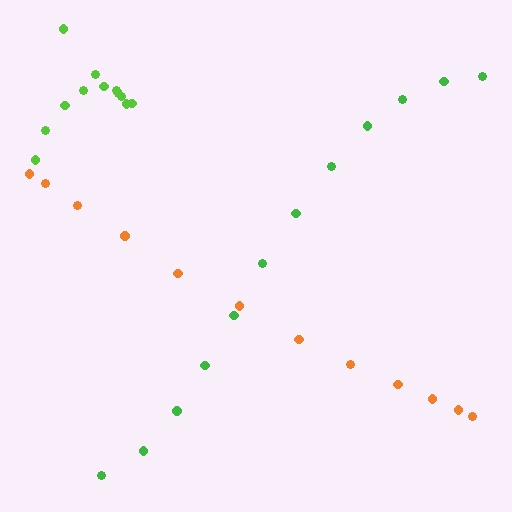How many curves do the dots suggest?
There are 3 distinct paths.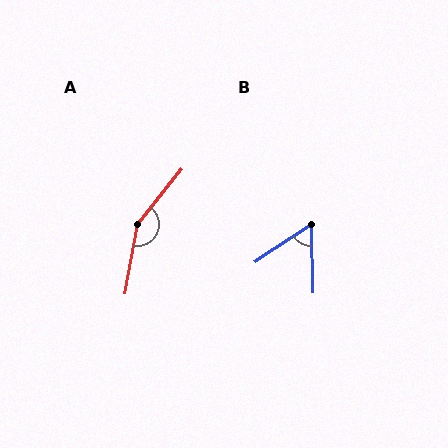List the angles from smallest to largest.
B (58°), A (151°).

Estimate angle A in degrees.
Approximately 151 degrees.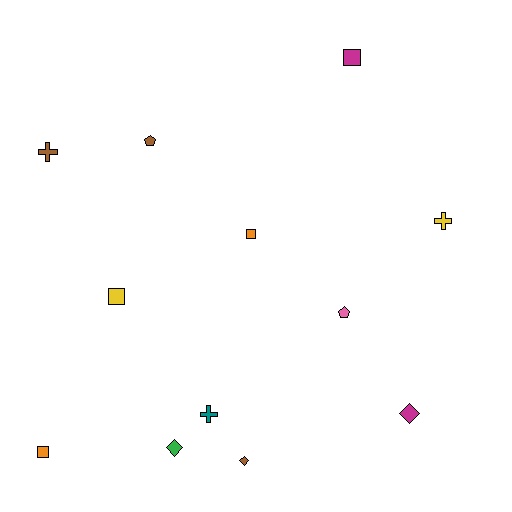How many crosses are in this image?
There are 3 crosses.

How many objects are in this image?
There are 12 objects.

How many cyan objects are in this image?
There are no cyan objects.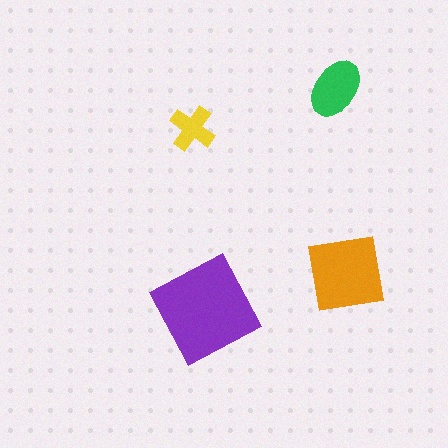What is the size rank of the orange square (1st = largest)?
2nd.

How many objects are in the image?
There are 4 objects in the image.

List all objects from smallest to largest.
The yellow cross, the green ellipse, the orange square, the purple diamond.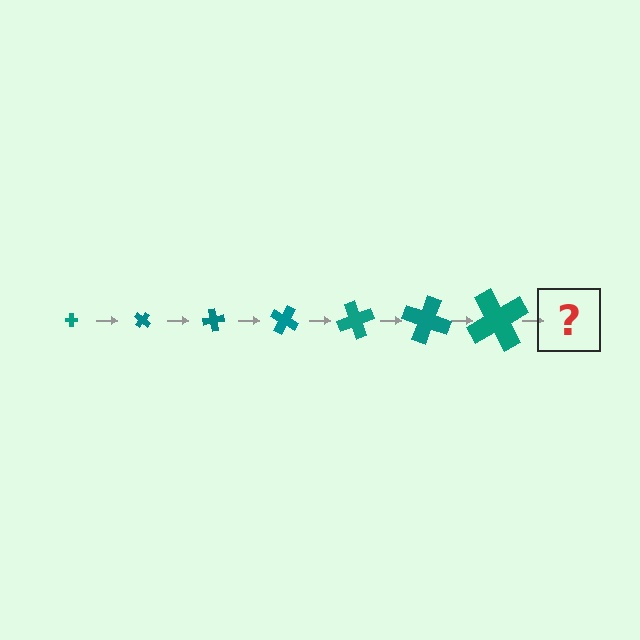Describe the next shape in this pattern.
It should be a cross, larger than the previous one and rotated 280 degrees from the start.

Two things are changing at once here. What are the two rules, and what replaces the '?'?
The two rules are that the cross grows larger each step and it rotates 40 degrees each step. The '?' should be a cross, larger than the previous one and rotated 280 degrees from the start.